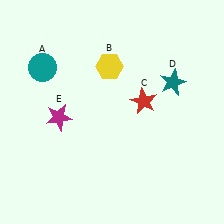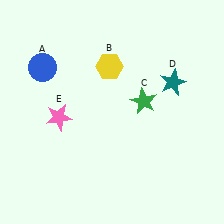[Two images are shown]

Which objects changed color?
A changed from teal to blue. C changed from red to green. E changed from magenta to pink.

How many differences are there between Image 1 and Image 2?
There are 3 differences between the two images.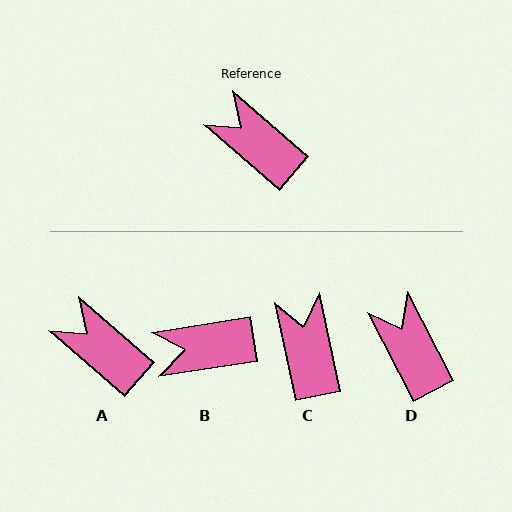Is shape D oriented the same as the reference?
No, it is off by about 22 degrees.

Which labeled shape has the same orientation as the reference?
A.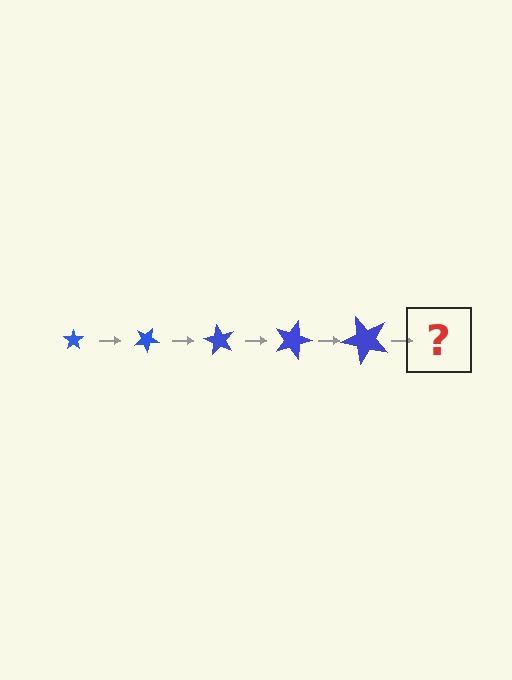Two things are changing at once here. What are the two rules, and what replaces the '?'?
The two rules are that the star grows larger each step and it rotates 30 degrees each step. The '?' should be a star, larger than the previous one and rotated 150 degrees from the start.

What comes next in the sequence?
The next element should be a star, larger than the previous one and rotated 150 degrees from the start.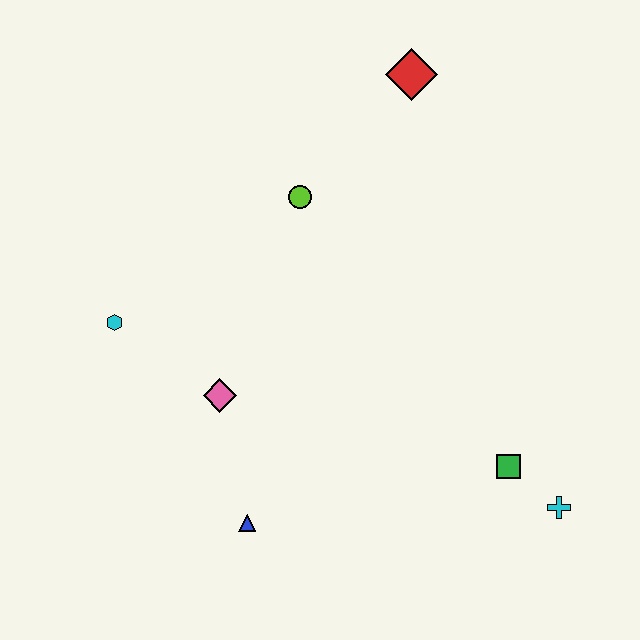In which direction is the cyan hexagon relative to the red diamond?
The cyan hexagon is to the left of the red diamond.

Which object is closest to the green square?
The cyan cross is closest to the green square.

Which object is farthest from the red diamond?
The blue triangle is farthest from the red diamond.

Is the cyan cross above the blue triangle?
Yes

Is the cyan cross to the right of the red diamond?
Yes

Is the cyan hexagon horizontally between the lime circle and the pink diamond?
No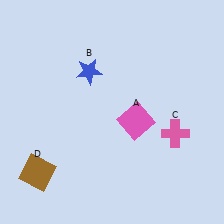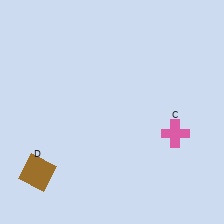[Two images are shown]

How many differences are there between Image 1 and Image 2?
There are 2 differences between the two images.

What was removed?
The pink square (A), the blue star (B) were removed in Image 2.